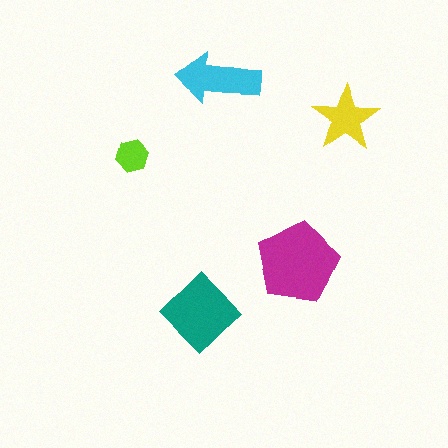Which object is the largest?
The magenta pentagon.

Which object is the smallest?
The lime hexagon.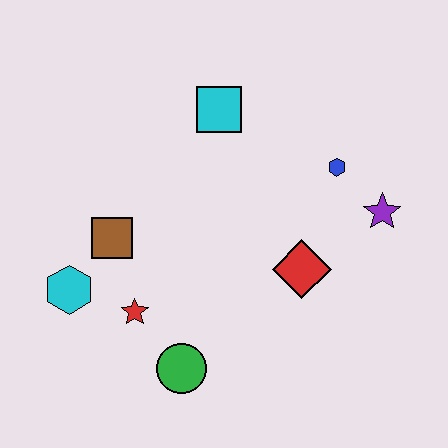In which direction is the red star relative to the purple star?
The red star is to the left of the purple star.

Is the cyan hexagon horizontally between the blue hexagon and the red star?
No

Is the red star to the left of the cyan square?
Yes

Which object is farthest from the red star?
The purple star is farthest from the red star.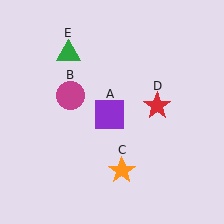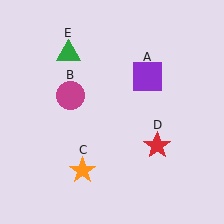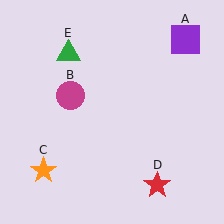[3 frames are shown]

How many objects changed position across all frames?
3 objects changed position: purple square (object A), orange star (object C), red star (object D).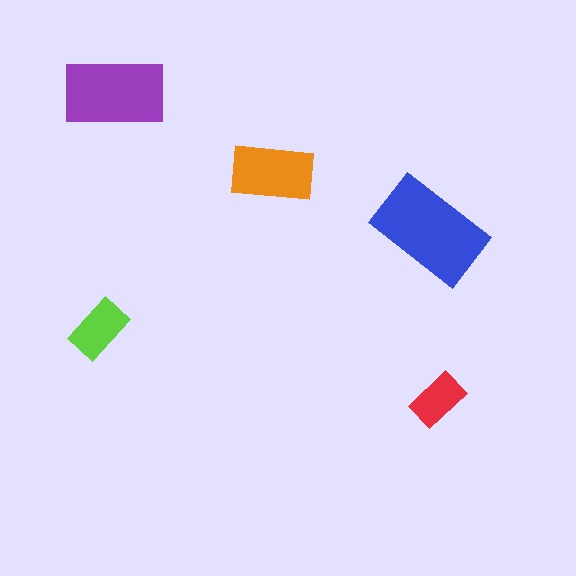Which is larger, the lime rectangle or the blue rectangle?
The blue one.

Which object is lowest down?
The red rectangle is bottommost.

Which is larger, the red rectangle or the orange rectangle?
The orange one.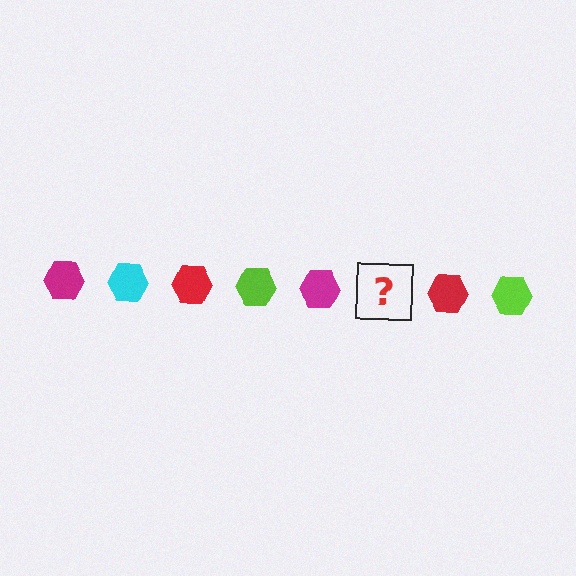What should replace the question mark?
The question mark should be replaced with a cyan hexagon.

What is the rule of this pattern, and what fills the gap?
The rule is that the pattern cycles through magenta, cyan, red, lime hexagons. The gap should be filled with a cyan hexagon.